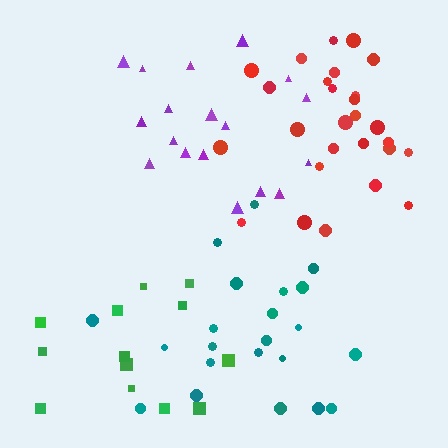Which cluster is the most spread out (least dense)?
Green.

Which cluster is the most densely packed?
Red.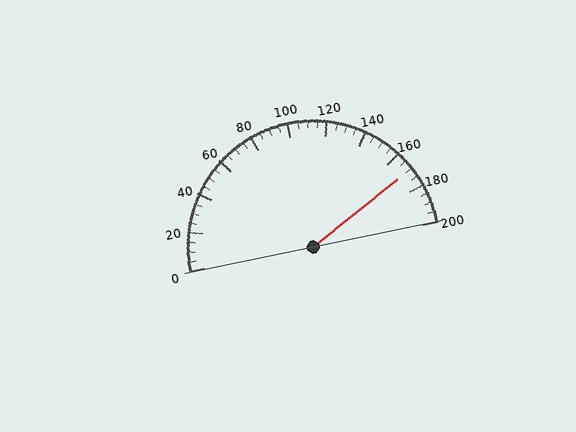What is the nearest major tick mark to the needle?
The nearest major tick mark is 160.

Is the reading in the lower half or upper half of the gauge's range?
The reading is in the upper half of the range (0 to 200).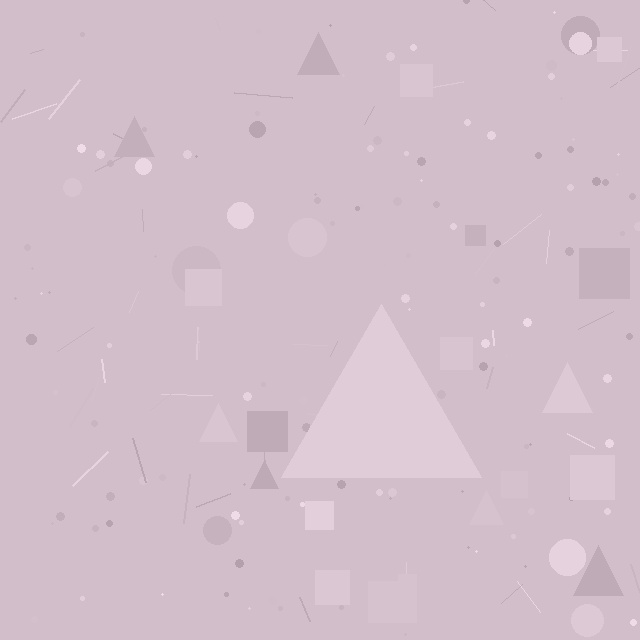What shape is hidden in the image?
A triangle is hidden in the image.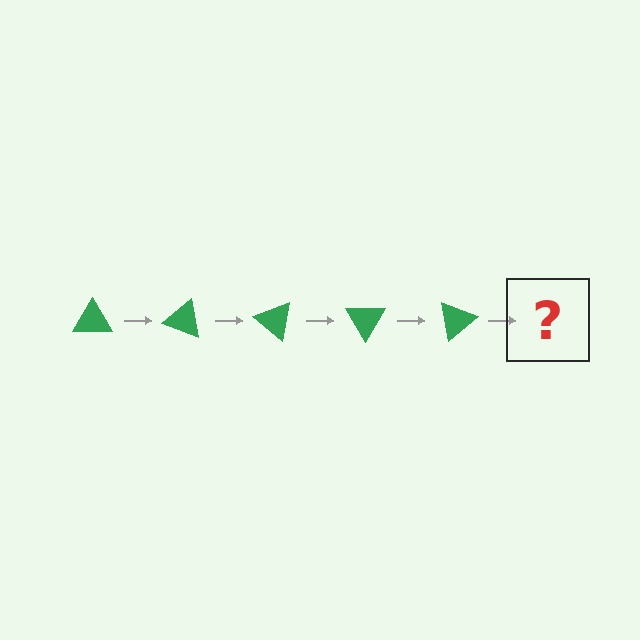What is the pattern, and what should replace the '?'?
The pattern is that the triangle rotates 20 degrees each step. The '?' should be a green triangle rotated 100 degrees.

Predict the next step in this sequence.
The next step is a green triangle rotated 100 degrees.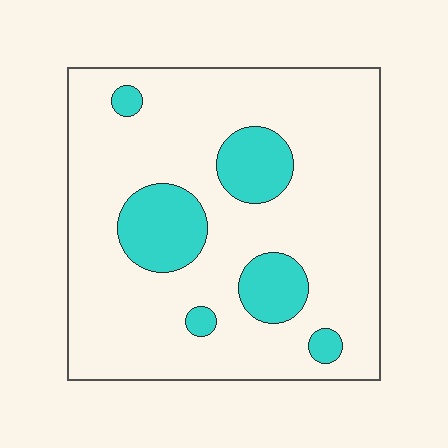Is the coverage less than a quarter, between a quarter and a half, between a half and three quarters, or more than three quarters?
Less than a quarter.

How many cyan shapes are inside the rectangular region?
6.